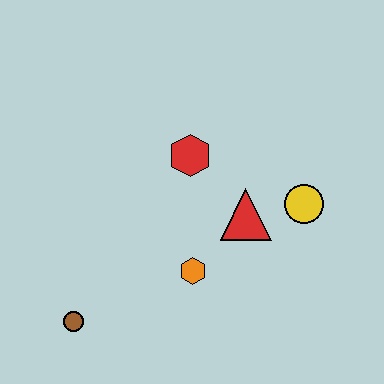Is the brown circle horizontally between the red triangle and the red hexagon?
No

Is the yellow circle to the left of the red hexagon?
No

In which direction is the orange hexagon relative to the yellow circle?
The orange hexagon is to the left of the yellow circle.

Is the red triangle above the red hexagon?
No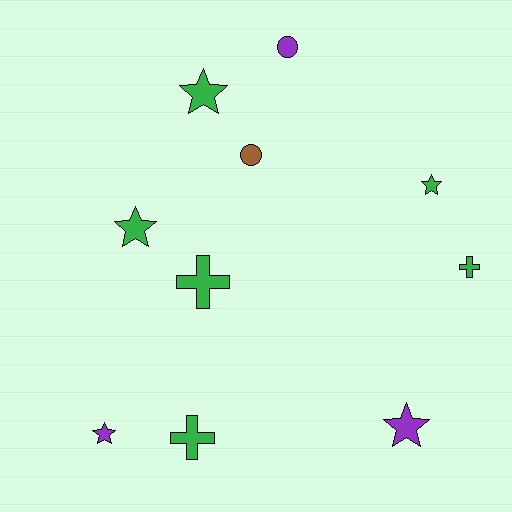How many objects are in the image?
There are 10 objects.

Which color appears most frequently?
Green, with 6 objects.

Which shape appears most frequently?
Star, with 5 objects.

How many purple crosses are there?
There are no purple crosses.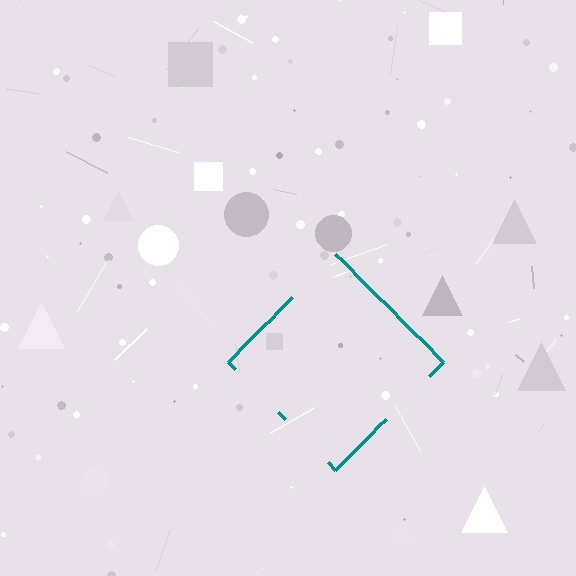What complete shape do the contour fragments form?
The contour fragments form a diamond.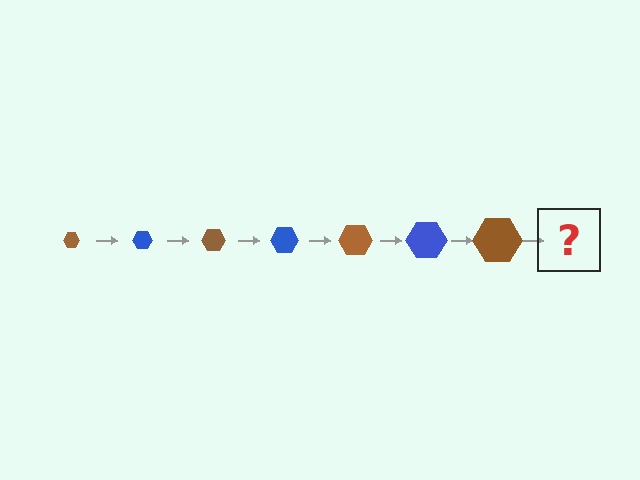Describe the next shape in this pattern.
It should be a blue hexagon, larger than the previous one.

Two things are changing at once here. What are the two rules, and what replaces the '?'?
The two rules are that the hexagon grows larger each step and the color cycles through brown and blue. The '?' should be a blue hexagon, larger than the previous one.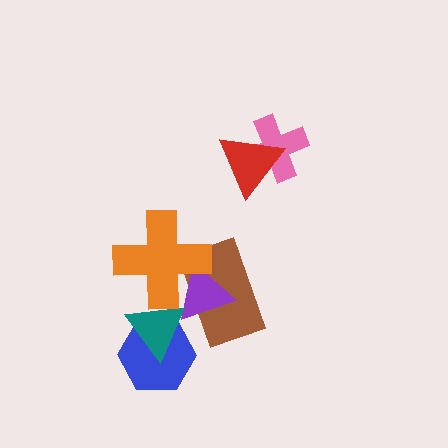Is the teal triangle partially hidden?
Yes, it is partially covered by another shape.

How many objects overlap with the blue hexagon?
1 object overlaps with the blue hexagon.